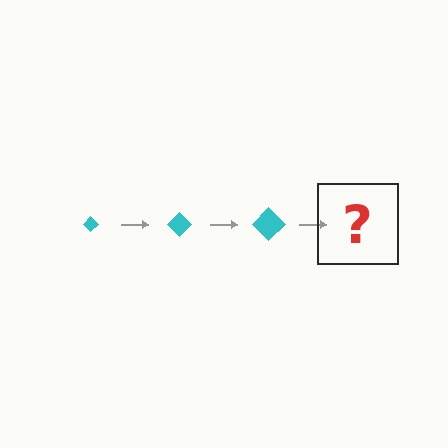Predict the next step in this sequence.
The next step is a cyan diamond, larger than the previous one.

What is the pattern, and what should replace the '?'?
The pattern is that the diamond gets progressively larger each step. The '?' should be a cyan diamond, larger than the previous one.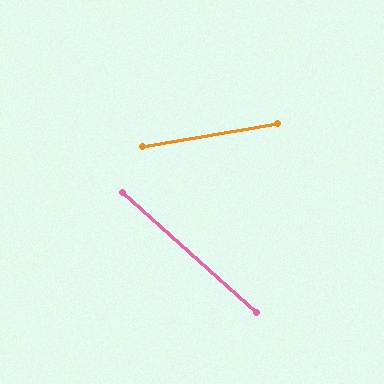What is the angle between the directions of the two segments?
Approximately 51 degrees.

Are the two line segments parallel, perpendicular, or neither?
Neither parallel nor perpendicular — they differ by about 51°.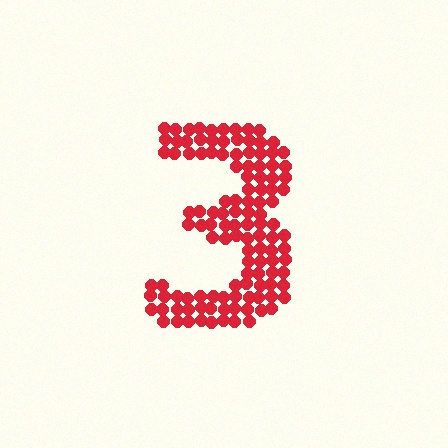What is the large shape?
The large shape is the digit 3.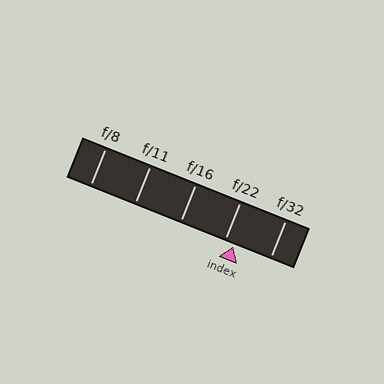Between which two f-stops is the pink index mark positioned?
The index mark is between f/22 and f/32.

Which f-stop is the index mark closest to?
The index mark is closest to f/22.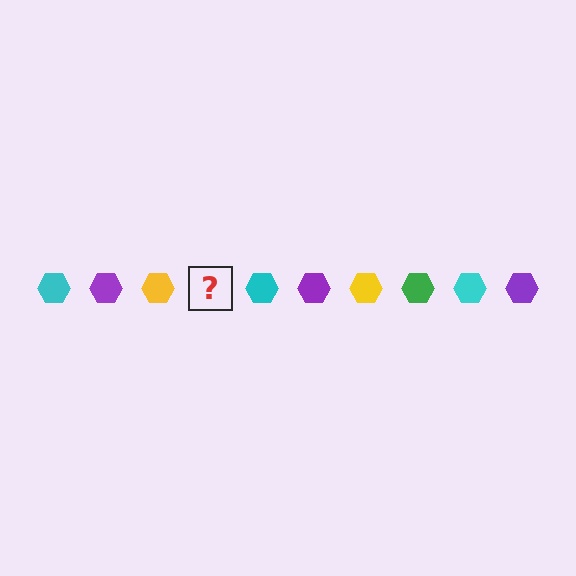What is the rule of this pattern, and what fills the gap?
The rule is that the pattern cycles through cyan, purple, yellow, green hexagons. The gap should be filled with a green hexagon.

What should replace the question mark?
The question mark should be replaced with a green hexagon.